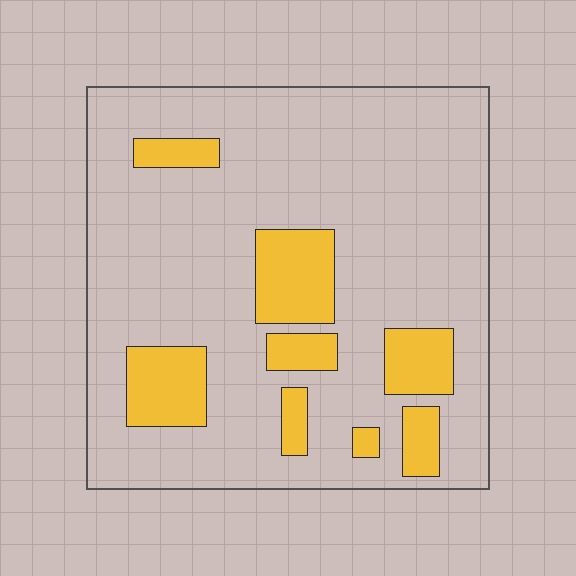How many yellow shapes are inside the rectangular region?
8.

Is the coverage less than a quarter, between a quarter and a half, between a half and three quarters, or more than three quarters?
Less than a quarter.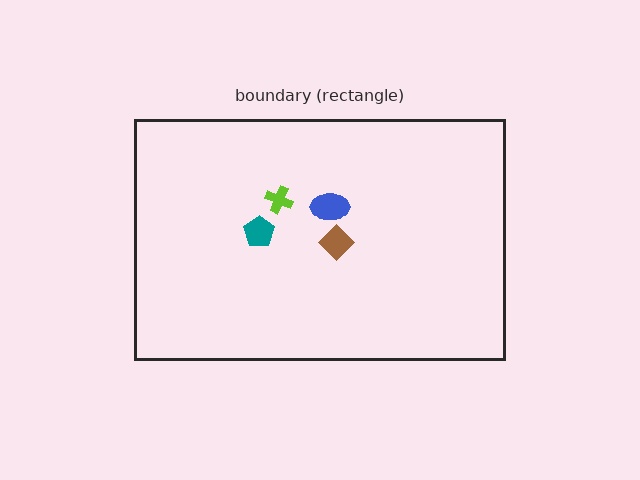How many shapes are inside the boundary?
4 inside, 0 outside.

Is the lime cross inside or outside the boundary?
Inside.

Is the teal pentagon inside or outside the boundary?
Inside.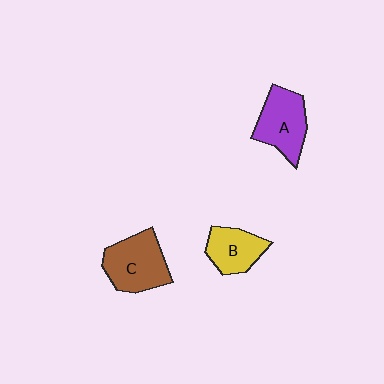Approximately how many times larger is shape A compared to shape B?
Approximately 1.3 times.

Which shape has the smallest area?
Shape B (yellow).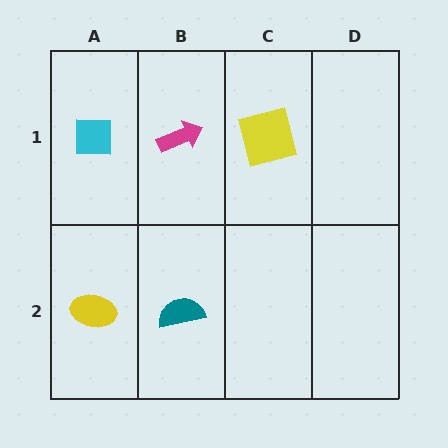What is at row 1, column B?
A magenta arrow.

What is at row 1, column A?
A cyan square.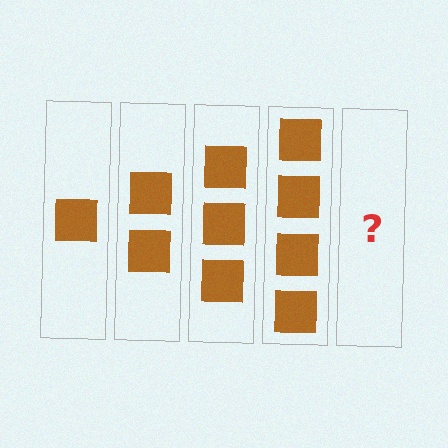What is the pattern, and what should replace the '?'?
The pattern is that each step adds one more square. The '?' should be 5 squares.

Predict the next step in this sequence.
The next step is 5 squares.